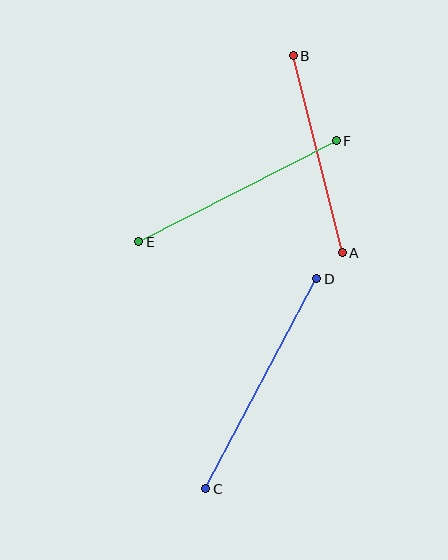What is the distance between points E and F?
The distance is approximately 222 pixels.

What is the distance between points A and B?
The distance is approximately 203 pixels.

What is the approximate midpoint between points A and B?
The midpoint is at approximately (318, 154) pixels.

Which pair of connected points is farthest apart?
Points C and D are farthest apart.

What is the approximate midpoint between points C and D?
The midpoint is at approximately (261, 384) pixels.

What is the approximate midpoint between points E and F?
The midpoint is at approximately (237, 191) pixels.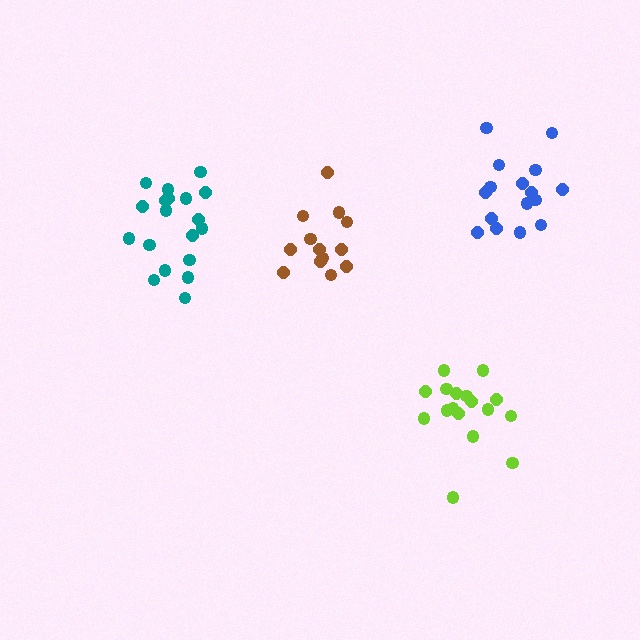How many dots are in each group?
Group 1: 19 dots, Group 2: 13 dots, Group 3: 17 dots, Group 4: 16 dots (65 total).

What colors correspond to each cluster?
The clusters are colored: teal, brown, lime, blue.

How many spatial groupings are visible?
There are 4 spatial groupings.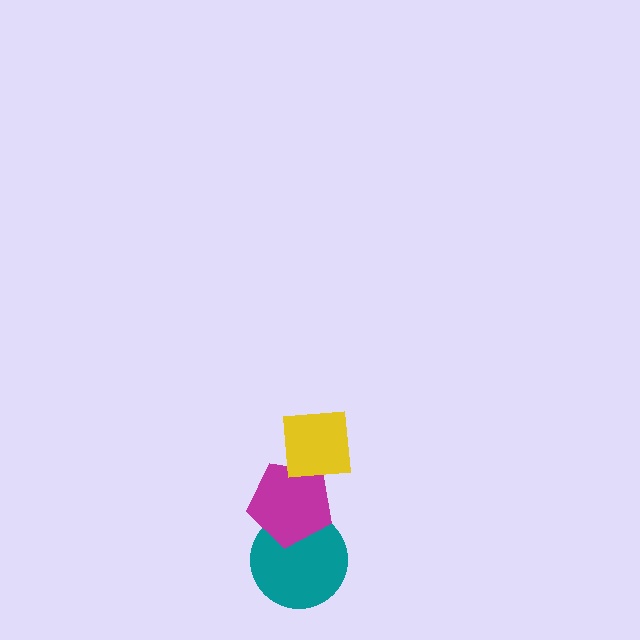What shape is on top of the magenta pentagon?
The yellow square is on top of the magenta pentagon.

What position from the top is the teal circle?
The teal circle is 3rd from the top.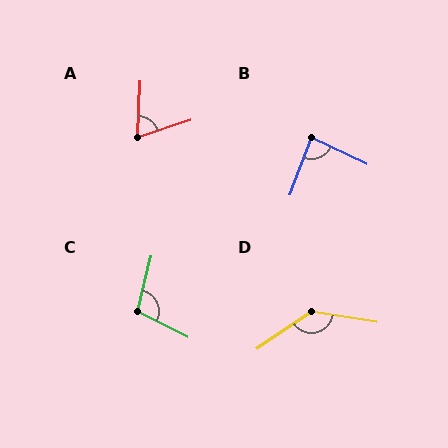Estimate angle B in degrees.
Approximately 85 degrees.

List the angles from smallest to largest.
A (69°), B (85°), C (102°), D (136°).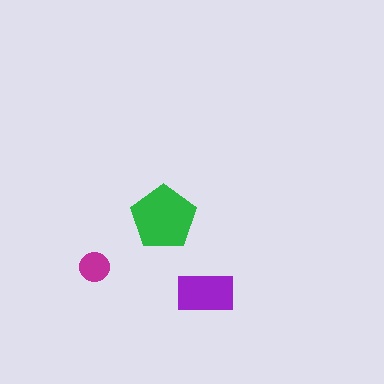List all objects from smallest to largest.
The magenta circle, the purple rectangle, the green pentagon.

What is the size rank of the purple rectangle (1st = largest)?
2nd.